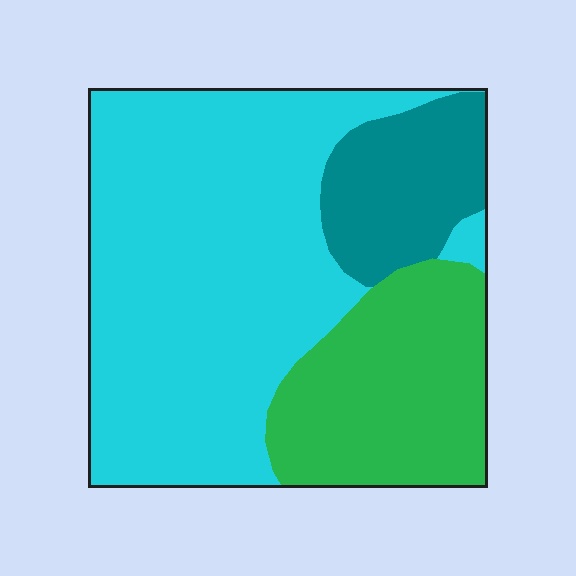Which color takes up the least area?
Teal, at roughly 15%.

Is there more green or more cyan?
Cyan.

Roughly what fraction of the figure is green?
Green covers around 25% of the figure.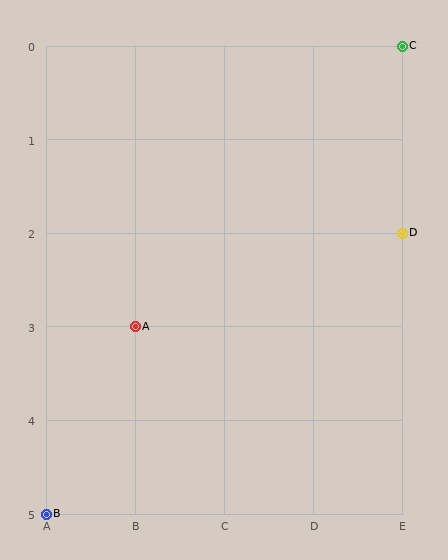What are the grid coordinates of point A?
Point A is at grid coordinates (B, 3).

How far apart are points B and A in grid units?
Points B and A are 1 column and 2 rows apart (about 2.2 grid units diagonally).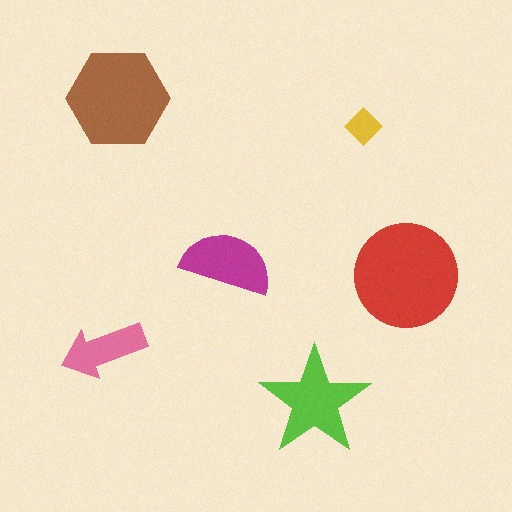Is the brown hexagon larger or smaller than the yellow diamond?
Larger.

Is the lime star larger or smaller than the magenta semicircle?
Larger.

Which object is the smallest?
The yellow diamond.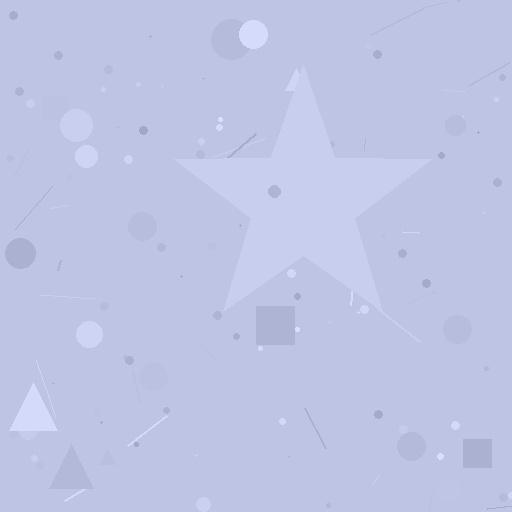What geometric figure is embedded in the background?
A star is embedded in the background.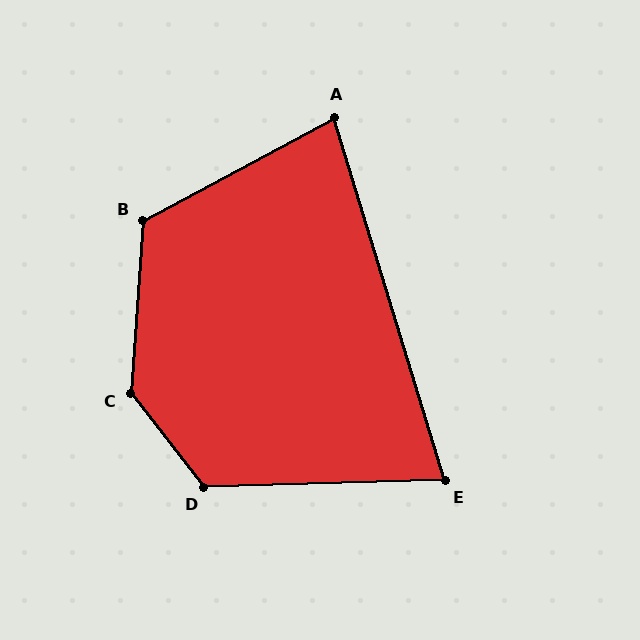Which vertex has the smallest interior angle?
E, at approximately 75 degrees.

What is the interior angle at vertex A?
Approximately 79 degrees (acute).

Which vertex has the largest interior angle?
C, at approximately 138 degrees.